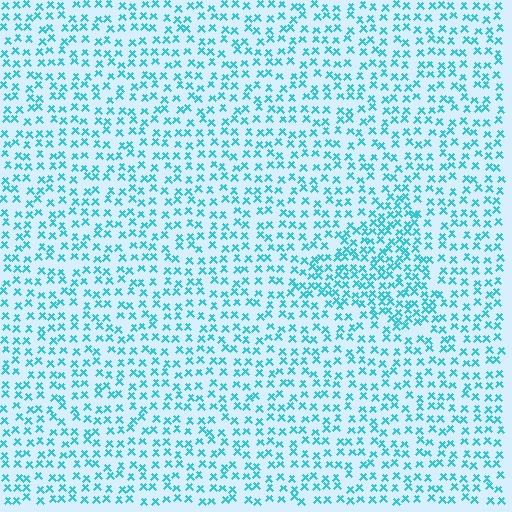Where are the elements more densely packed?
The elements are more densely packed inside the triangle boundary.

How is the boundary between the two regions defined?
The boundary is defined by a change in element density (approximately 1.7x ratio). All elements are the same color, size, and shape.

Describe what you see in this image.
The image contains small cyan elements arranged at two different densities. A triangle-shaped region is visible where the elements are more densely packed than the surrounding area.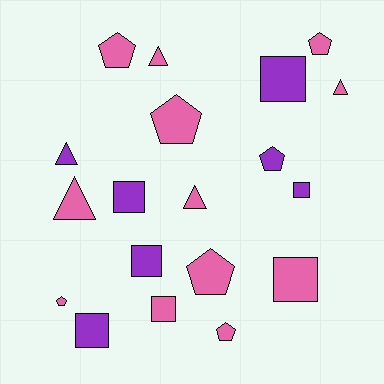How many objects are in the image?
There are 19 objects.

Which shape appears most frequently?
Pentagon, with 7 objects.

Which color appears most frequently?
Pink, with 12 objects.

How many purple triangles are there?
There is 1 purple triangle.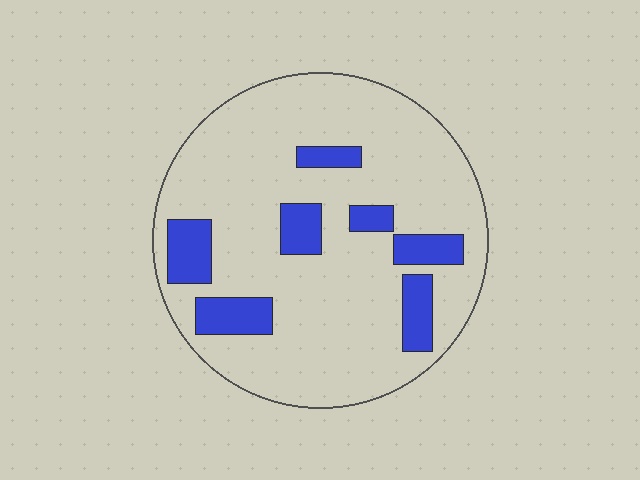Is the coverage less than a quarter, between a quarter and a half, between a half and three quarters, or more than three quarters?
Less than a quarter.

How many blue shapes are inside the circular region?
7.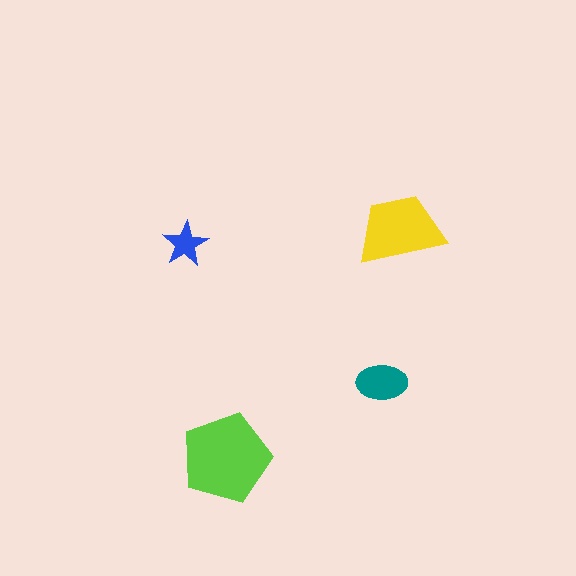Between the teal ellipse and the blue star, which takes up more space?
The teal ellipse.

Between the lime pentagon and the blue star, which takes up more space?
The lime pentagon.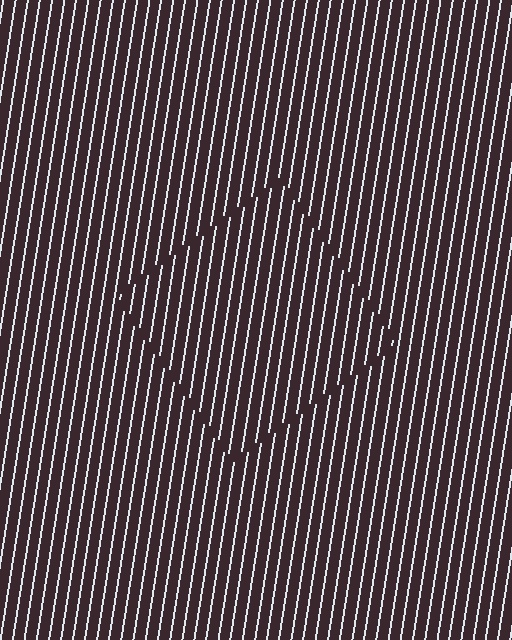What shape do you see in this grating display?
An illusory square. The interior of the shape contains the same grating, shifted by half a period — the contour is defined by the phase discontinuity where line-ends from the inner and outer gratings abut.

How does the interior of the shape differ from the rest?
The interior of the shape contains the same grating, shifted by half a period — the contour is defined by the phase discontinuity where line-ends from the inner and outer gratings abut.